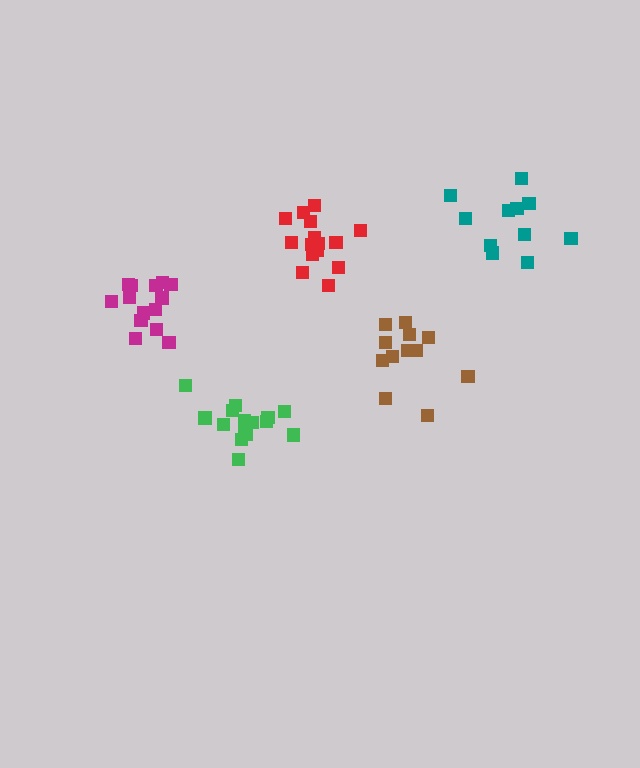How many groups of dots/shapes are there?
There are 5 groups.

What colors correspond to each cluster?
The clusters are colored: magenta, teal, green, brown, red.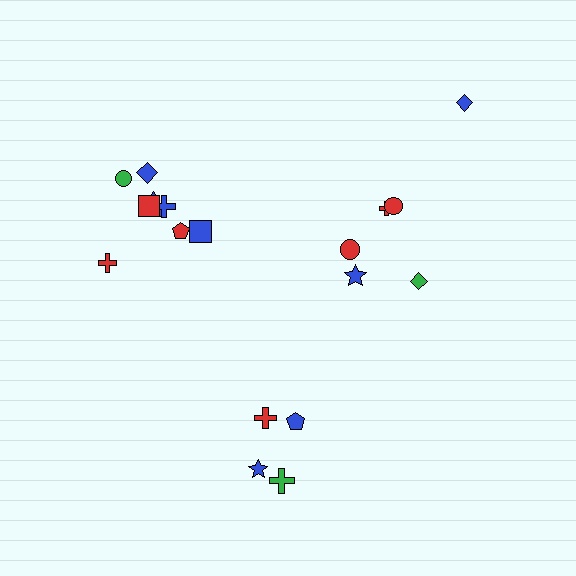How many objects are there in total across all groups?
There are 18 objects.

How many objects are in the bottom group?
There are 4 objects.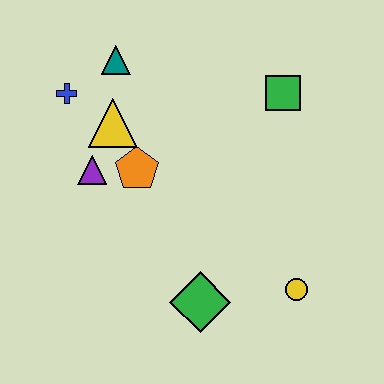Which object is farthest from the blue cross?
The yellow circle is farthest from the blue cross.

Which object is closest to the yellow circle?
The green diamond is closest to the yellow circle.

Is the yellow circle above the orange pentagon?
No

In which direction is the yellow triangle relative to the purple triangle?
The yellow triangle is above the purple triangle.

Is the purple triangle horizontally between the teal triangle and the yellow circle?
No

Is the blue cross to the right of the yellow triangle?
No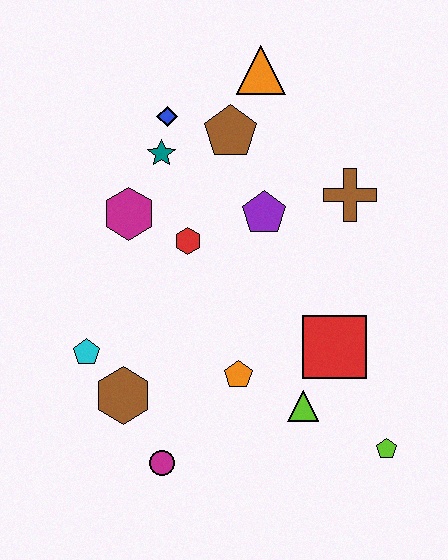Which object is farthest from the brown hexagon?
The orange triangle is farthest from the brown hexagon.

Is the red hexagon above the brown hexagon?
Yes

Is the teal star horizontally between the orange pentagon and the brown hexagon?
Yes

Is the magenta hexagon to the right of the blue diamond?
No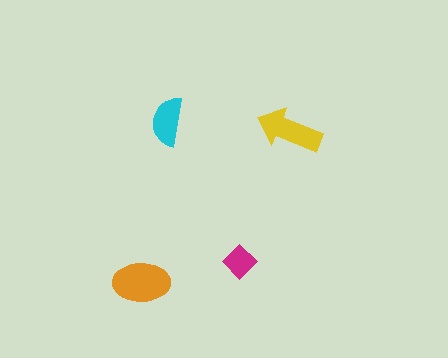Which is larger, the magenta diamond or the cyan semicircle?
The cyan semicircle.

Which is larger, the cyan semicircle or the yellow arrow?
The yellow arrow.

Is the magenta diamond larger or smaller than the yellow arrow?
Smaller.